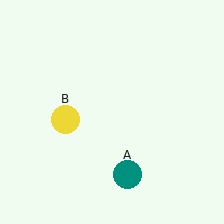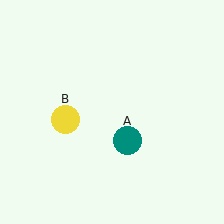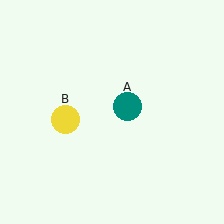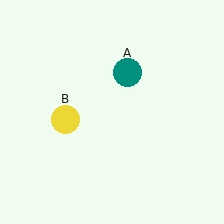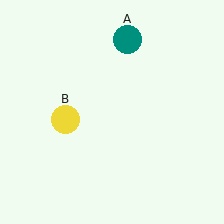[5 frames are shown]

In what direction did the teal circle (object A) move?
The teal circle (object A) moved up.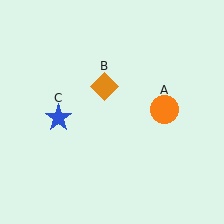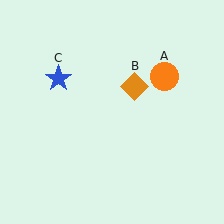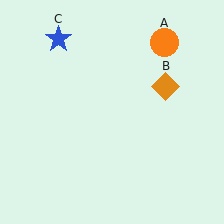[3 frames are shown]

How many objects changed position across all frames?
3 objects changed position: orange circle (object A), orange diamond (object B), blue star (object C).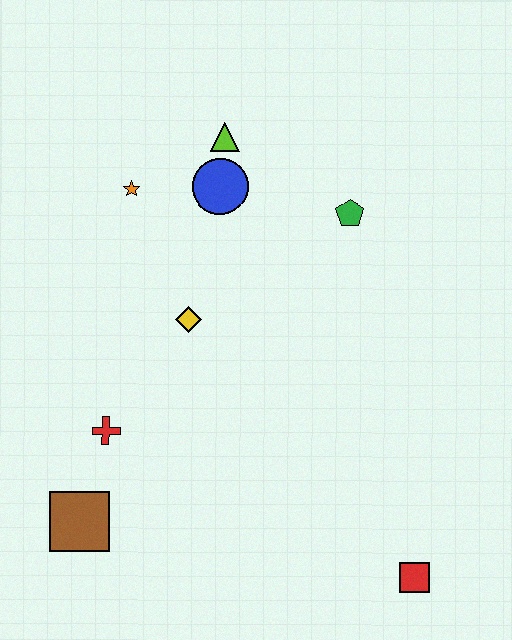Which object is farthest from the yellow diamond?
The red square is farthest from the yellow diamond.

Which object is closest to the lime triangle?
The blue circle is closest to the lime triangle.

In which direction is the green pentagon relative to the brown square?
The green pentagon is above the brown square.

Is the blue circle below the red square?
No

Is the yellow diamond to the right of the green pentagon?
No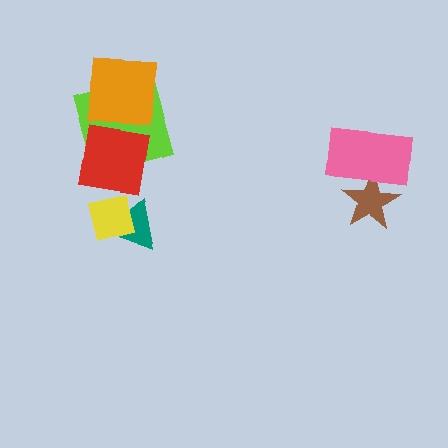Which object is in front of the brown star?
The pink rectangle is in front of the brown star.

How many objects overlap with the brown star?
1 object overlaps with the brown star.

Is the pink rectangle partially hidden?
No, no other shape covers it.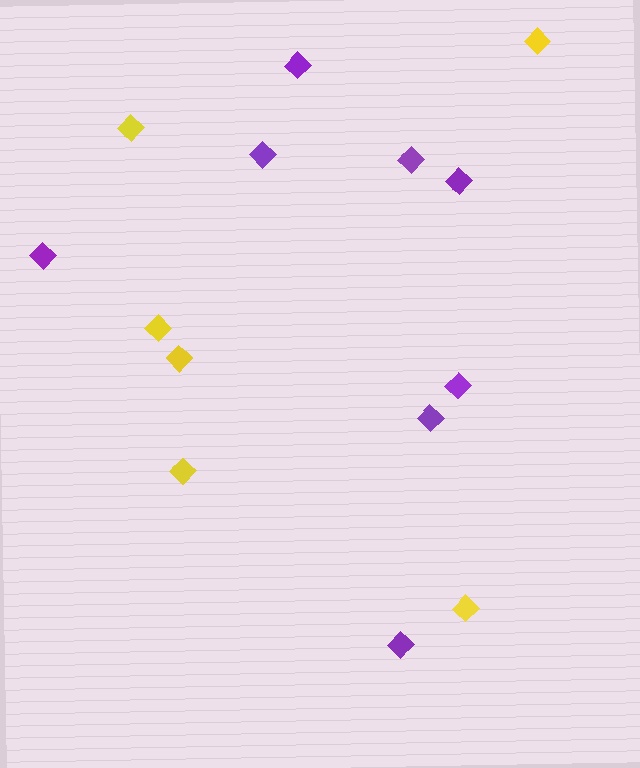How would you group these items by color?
There are 2 groups: one group of yellow diamonds (6) and one group of purple diamonds (8).